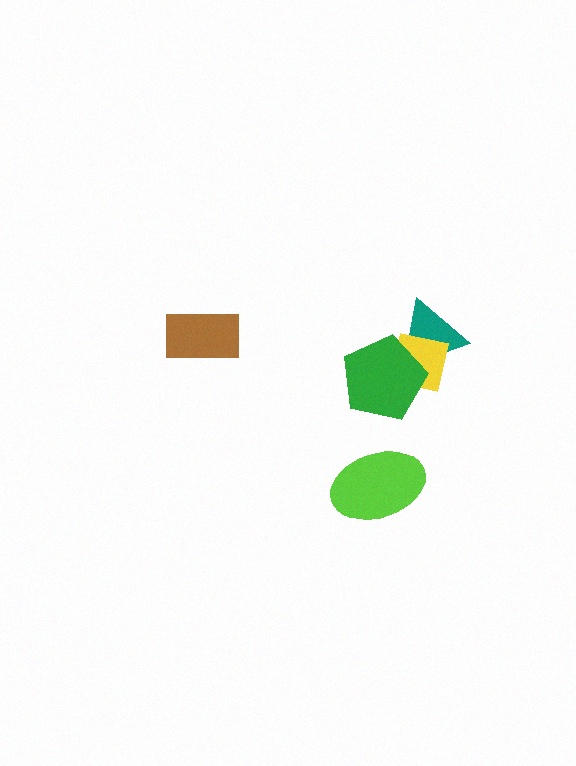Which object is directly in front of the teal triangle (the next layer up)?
The yellow square is directly in front of the teal triangle.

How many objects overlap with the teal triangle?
2 objects overlap with the teal triangle.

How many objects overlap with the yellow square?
2 objects overlap with the yellow square.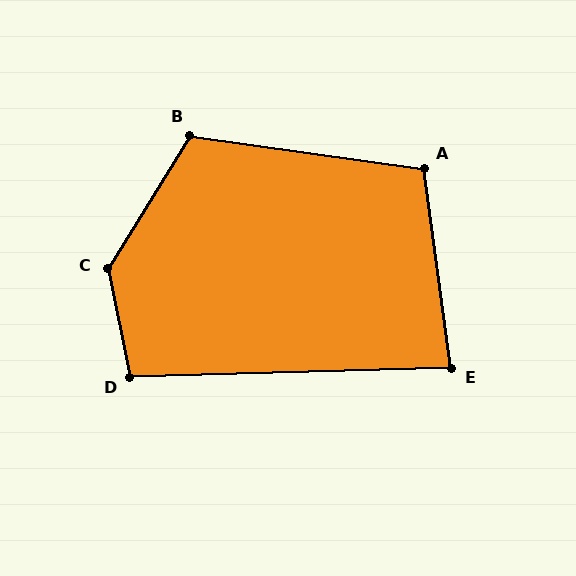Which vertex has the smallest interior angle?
E, at approximately 84 degrees.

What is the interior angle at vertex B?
Approximately 114 degrees (obtuse).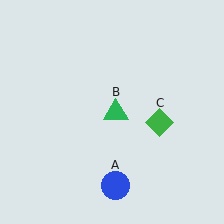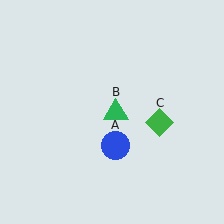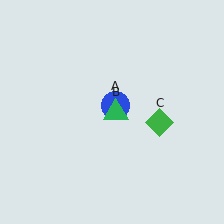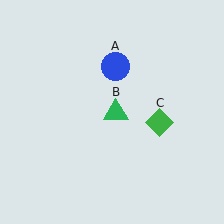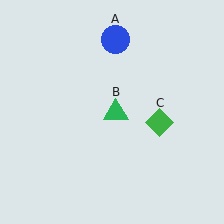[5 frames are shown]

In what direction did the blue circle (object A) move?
The blue circle (object A) moved up.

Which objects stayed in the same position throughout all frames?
Green triangle (object B) and green diamond (object C) remained stationary.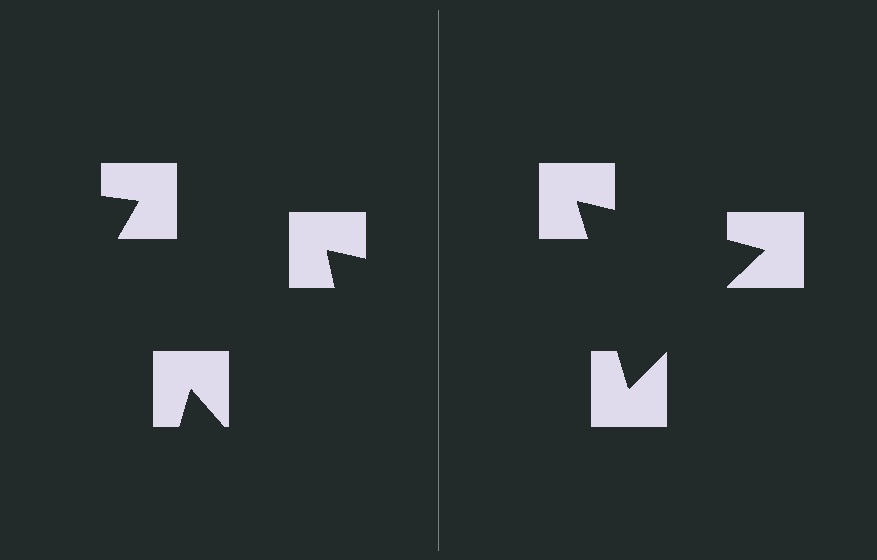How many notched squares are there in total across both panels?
6 — 3 on each side.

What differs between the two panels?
The notched squares are positioned identically on both sides; only the wedge orientations differ. On the right they align to a triangle; on the left they are misaligned.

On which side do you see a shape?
An illusory triangle appears on the right side. On the left side the wedge cuts are rotated, so no coherent shape forms.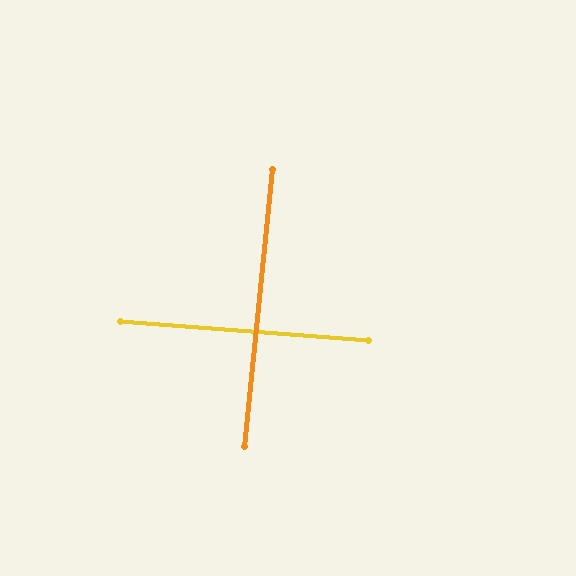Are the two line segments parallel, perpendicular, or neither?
Perpendicular — they meet at approximately 88°.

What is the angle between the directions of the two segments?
Approximately 88 degrees.